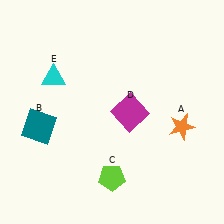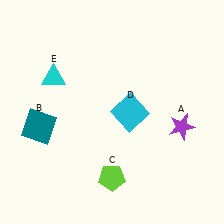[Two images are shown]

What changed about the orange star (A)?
In Image 1, A is orange. In Image 2, it changed to purple.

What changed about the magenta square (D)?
In Image 1, D is magenta. In Image 2, it changed to cyan.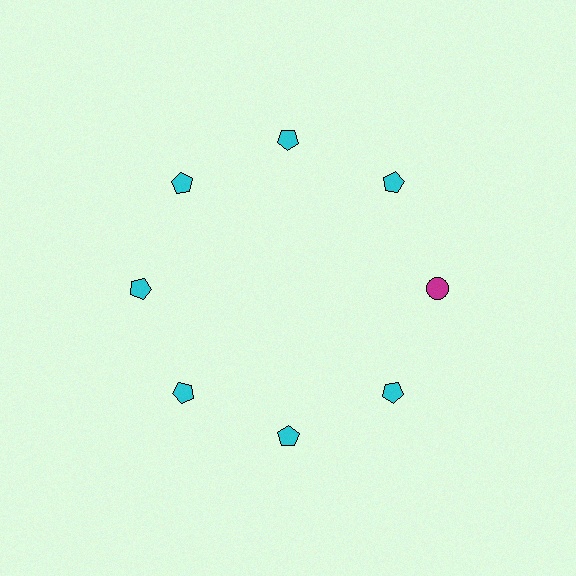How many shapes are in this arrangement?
There are 8 shapes arranged in a ring pattern.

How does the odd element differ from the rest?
It differs in both color (magenta instead of cyan) and shape (circle instead of pentagon).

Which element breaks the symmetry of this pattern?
The magenta circle at roughly the 3 o'clock position breaks the symmetry. All other shapes are cyan pentagons.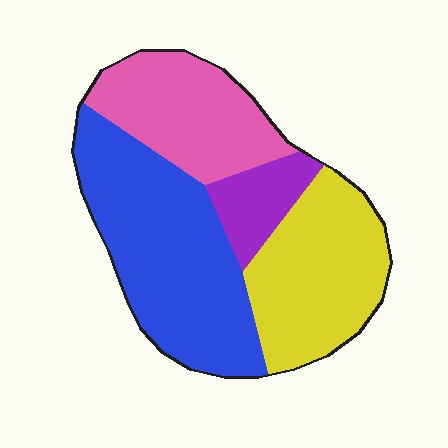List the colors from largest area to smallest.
From largest to smallest: blue, yellow, pink, purple.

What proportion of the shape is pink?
Pink covers roughly 25% of the shape.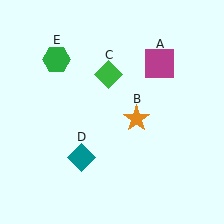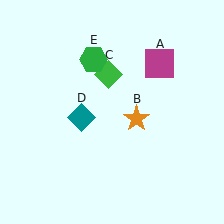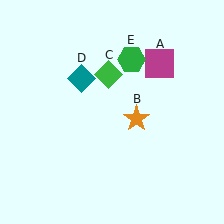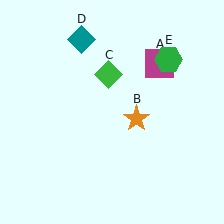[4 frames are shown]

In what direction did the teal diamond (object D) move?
The teal diamond (object D) moved up.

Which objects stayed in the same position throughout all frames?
Magenta square (object A) and orange star (object B) and green diamond (object C) remained stationary.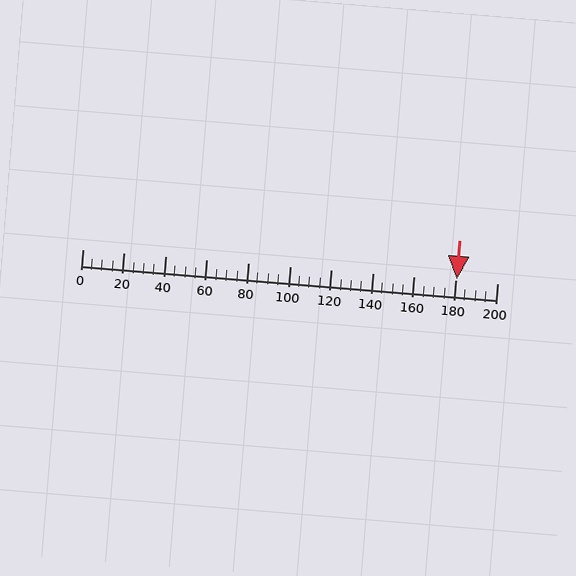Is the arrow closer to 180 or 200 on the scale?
The arrow is closer to 180.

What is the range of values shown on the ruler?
The ruler shows values from 0 to 200.